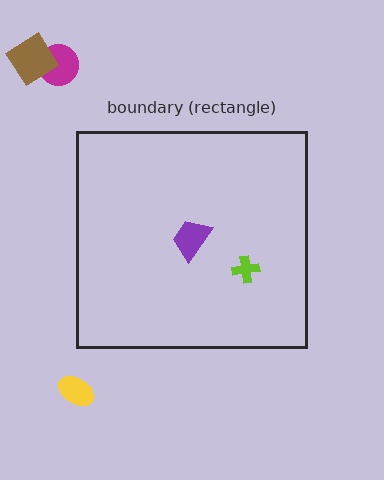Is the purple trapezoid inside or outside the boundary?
Inside.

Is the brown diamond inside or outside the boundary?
Outside.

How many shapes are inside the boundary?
2 inside, 3 outside.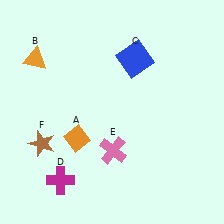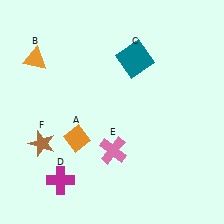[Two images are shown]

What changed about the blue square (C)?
In Image 1, C is blue. In Image 2, it changed to teal.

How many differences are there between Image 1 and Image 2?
There is 1 difference between the two images.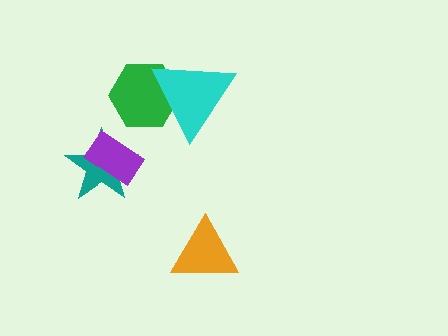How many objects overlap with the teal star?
1 object overlaps with the teal star.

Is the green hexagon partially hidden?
Yes, it is partially covered by another shape.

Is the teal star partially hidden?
Yes, it is partially covered by another shape.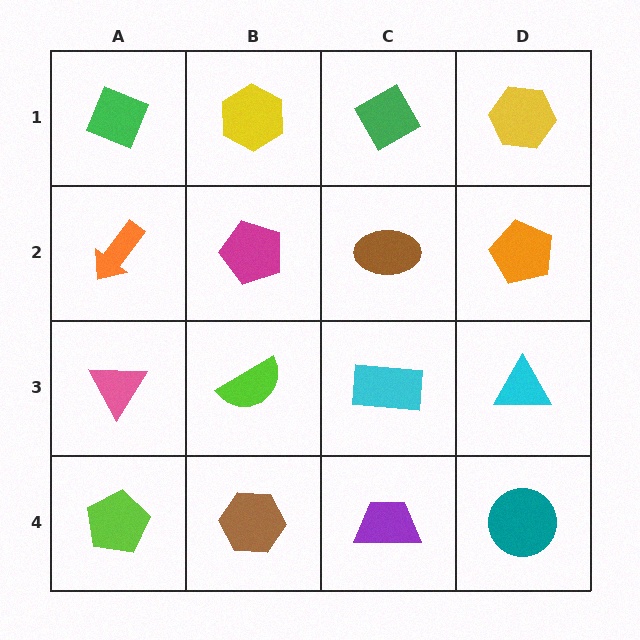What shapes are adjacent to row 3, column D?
An orange pentagon (row 2, column D), a teal circle (row 4, column D), a cyan rectangle (row 3, column C).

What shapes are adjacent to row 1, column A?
An orange arrow (row 2, column A), a yellow hexagon (row 1, column B).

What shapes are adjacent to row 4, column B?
A lime semicircle (row 3, column B), a lime pentagon (row 4, column A), a purple trapezoid (row 4, column C).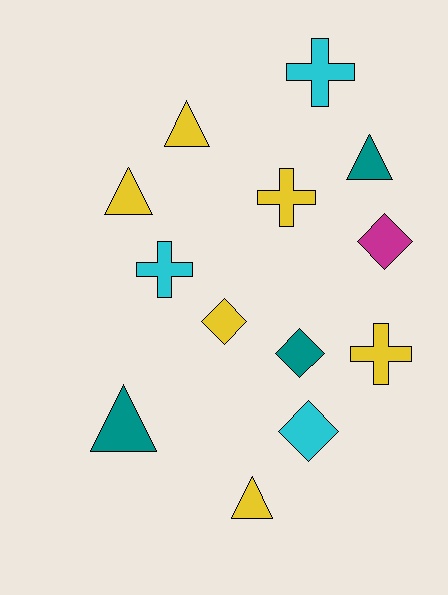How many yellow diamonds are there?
There is 1 yellow diamond.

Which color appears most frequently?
Yellow, with 6 objects.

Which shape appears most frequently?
Triangle, with 5 objects.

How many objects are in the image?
There are 13 objects.